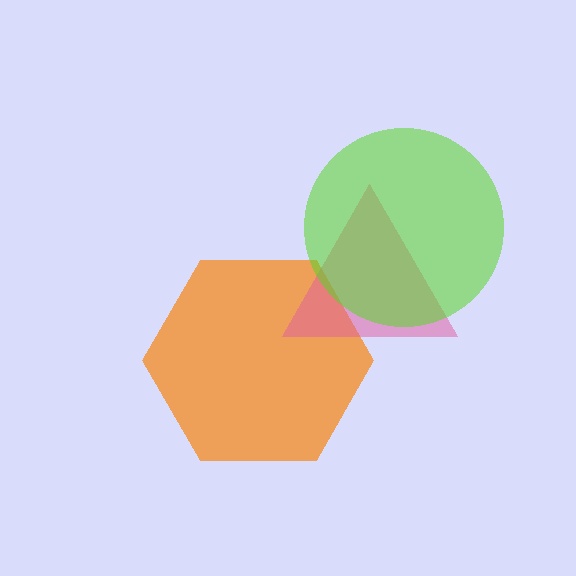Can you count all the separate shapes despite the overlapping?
Yes, there are 3 separate shapes.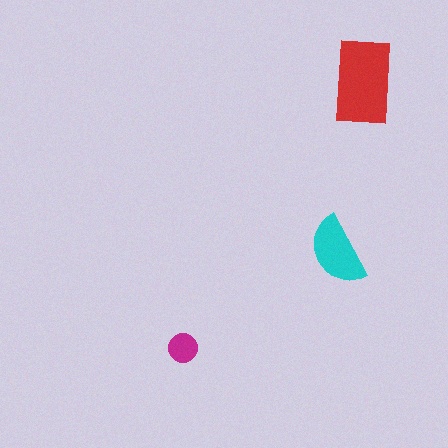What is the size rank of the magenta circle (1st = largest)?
3rd.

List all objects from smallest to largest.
The magenta circle, the cyan semicircle, the red rectangle.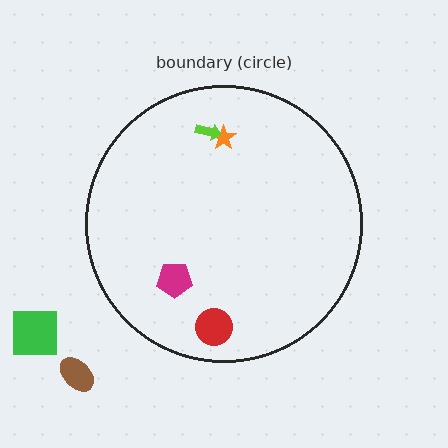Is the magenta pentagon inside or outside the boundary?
Inside.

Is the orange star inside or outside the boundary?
Inside.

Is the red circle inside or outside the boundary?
Inside.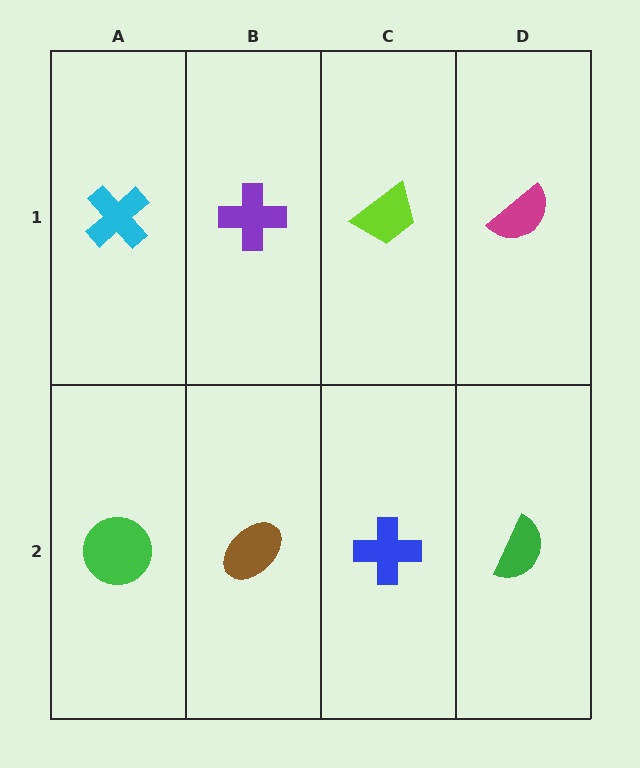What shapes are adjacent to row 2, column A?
A cyan cross (row 1, column A), a brown ellipse (row 2, column B).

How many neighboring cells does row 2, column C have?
3.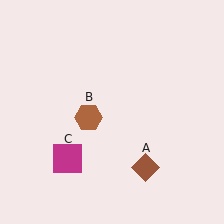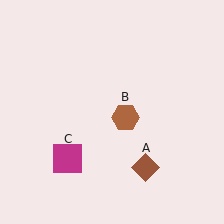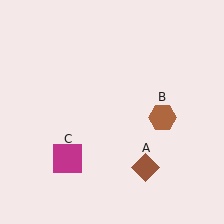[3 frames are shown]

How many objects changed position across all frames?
1 object changed position: brown hexagon (object B).